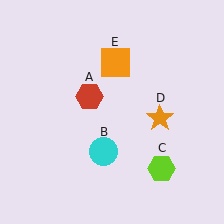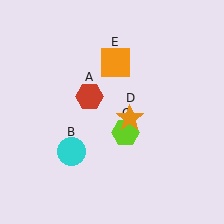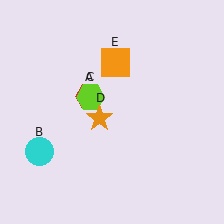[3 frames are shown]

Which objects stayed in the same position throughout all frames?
Red hexagon (object A) and orange square (object E) remained stationary.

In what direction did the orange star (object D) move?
The orange star (object D) moved left.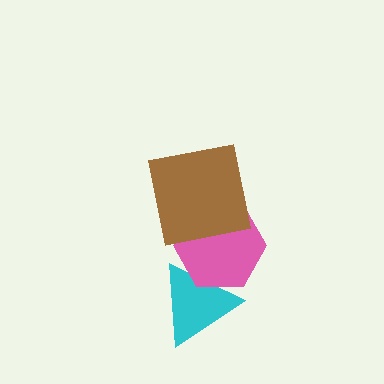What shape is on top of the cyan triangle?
The pink hexagon is on top of the cyan triangle.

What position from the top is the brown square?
The brown square is 1st from the top.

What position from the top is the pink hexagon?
The pink hexagon is 2nd from the top.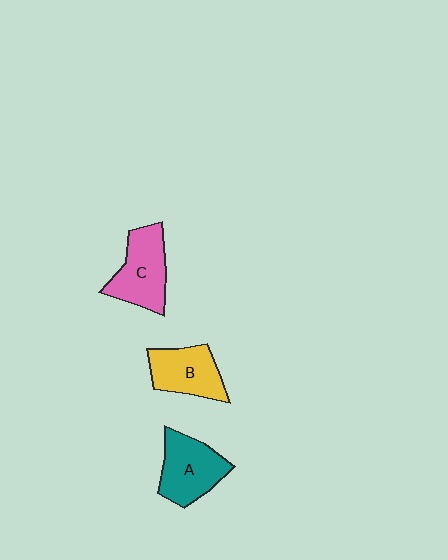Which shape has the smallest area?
Shape B (yellow).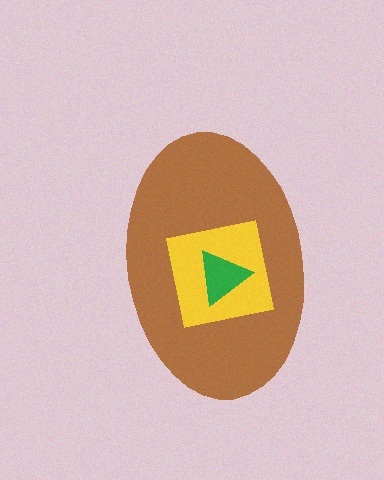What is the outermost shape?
The brown ellipse.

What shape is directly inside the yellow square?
The green triangle.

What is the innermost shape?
The green triangle.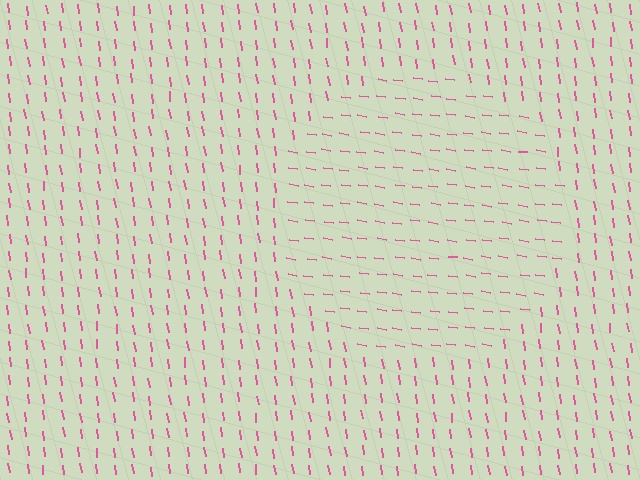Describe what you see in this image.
The image is filled with small pink line segments. A circle region in the image has lines oriented differently from the surrounding lines, creating a visible texture boundary.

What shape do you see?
I see a circle.